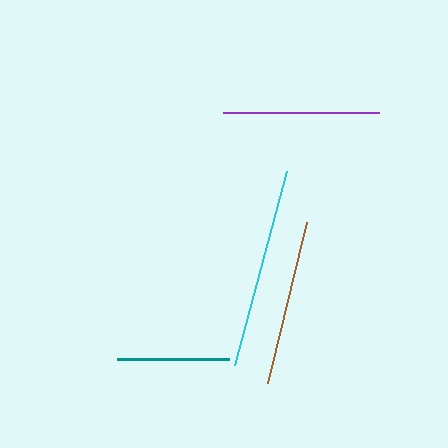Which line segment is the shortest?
The teal line is the shortest at approximately 112 pixels.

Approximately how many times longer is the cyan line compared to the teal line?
The cyan line is approximately 1.8 times the length of the teal line.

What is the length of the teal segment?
The teal segment is approximately 112 pixels long.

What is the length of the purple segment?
The purple segment is approximately 156 pixels long.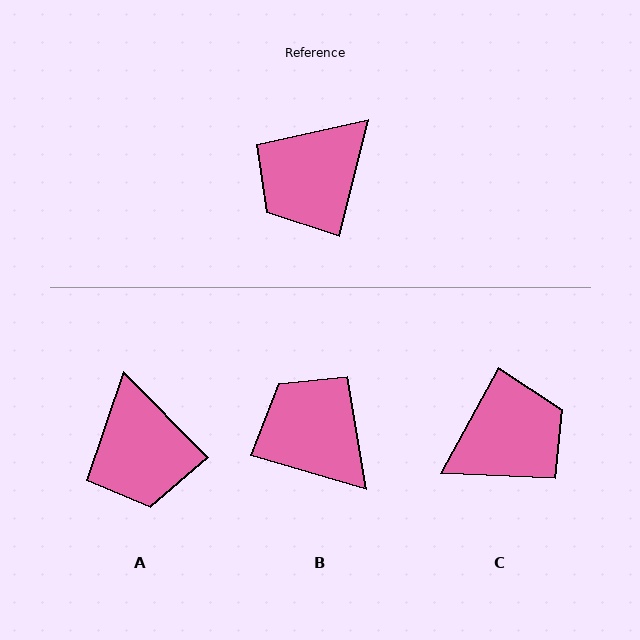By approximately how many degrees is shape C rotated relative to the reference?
Approximately 165 degrees counter-clockwise.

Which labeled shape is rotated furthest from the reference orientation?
C, about 165 degrees away.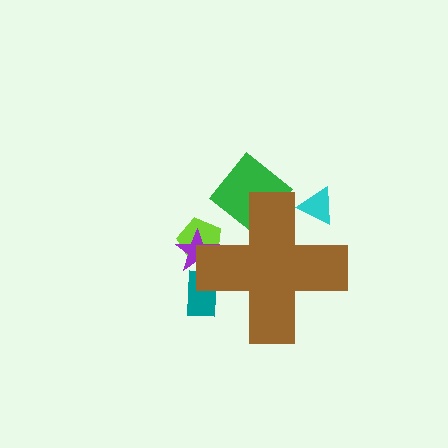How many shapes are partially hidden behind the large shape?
5 shapes are partially hidden.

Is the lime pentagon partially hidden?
Yes, the lime pentagon is partially hidden behind the brown cross.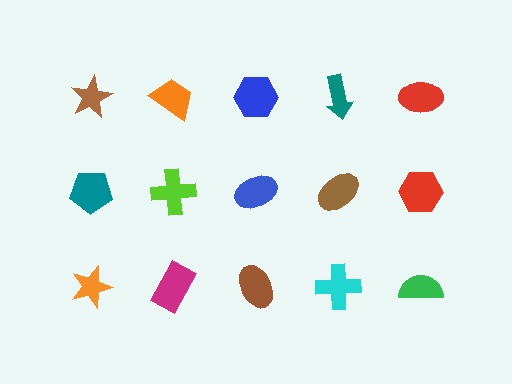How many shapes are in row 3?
5 shapes.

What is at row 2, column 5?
A red hexagon.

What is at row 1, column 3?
A blue hexagon.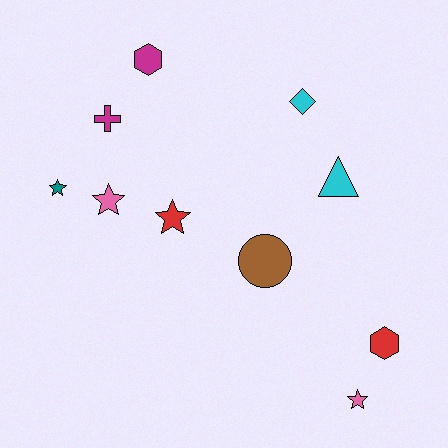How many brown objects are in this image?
There is 1 brown object.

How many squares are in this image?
There are no squares.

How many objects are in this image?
There are 10 objects.